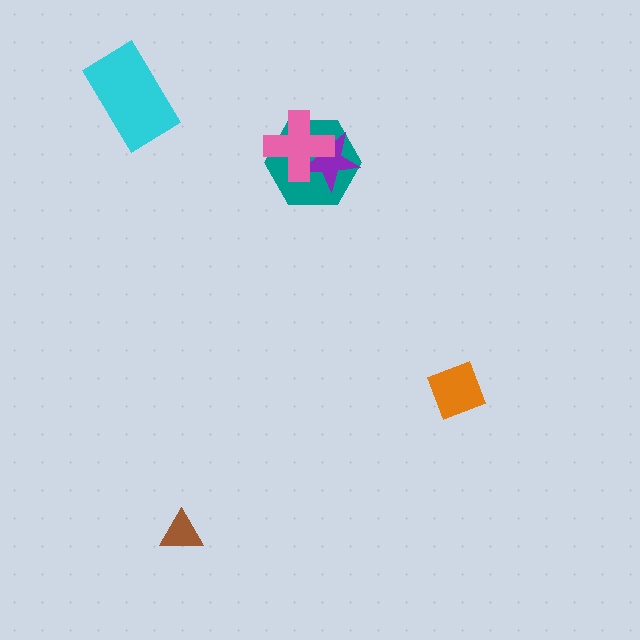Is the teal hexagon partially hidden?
Yes, it is partially covered by another shape.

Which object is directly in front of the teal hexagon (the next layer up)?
The purple star is directly in front of the teal hexagon.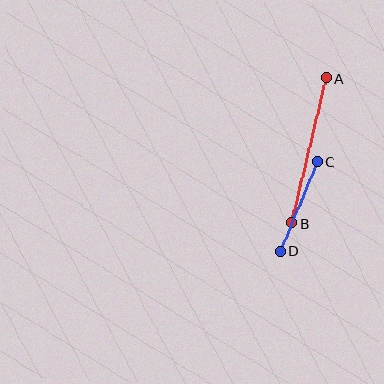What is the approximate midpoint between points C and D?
The midpoint is at approximately (299, 206) pixels.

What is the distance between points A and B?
The distance is approximately 149 pixels.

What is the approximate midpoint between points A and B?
The midpoint is at approximately (309, 150) pixels.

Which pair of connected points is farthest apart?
Points A and B are farthest apart.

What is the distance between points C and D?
The distance is approximately 97 pixels.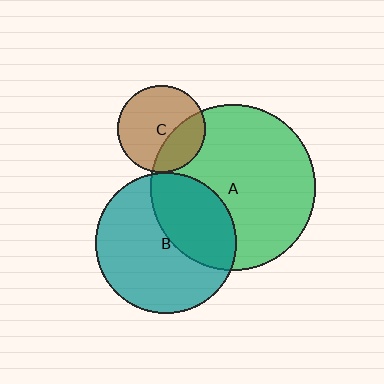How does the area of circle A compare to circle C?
Approximately 3.6 times.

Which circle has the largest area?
Circle A (green).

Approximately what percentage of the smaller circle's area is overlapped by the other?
Approximately 40%.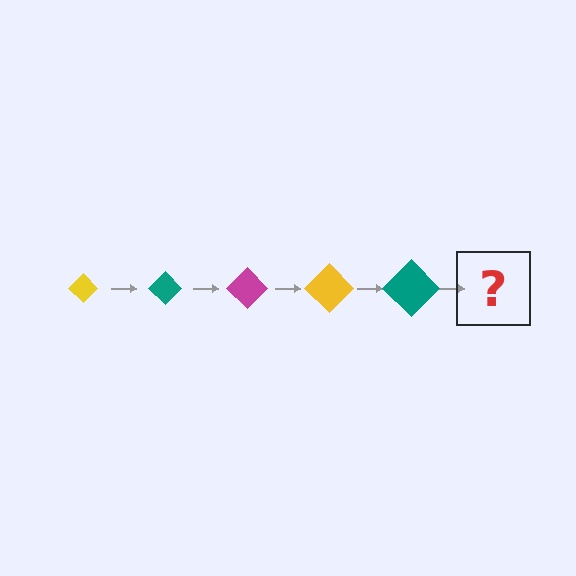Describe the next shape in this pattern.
It should be a magenta diamond, larger than the previous one.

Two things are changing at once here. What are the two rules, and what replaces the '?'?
The two rules are that the diamond grows larger each step and the color cycles through yellow, teal, and magenta. The '?' should be a magenta diamond, larger than the previous one.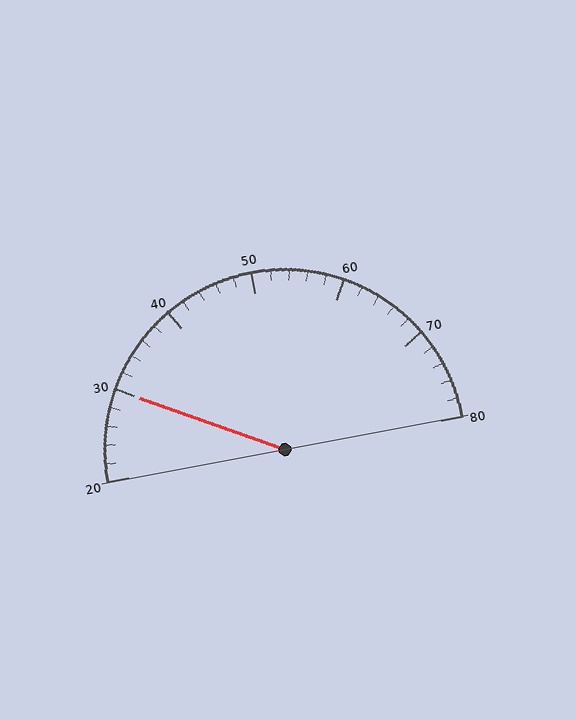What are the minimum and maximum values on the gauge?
The gauge ranges from 20 to 80.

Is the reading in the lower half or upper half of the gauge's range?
The reading is in the lower half of the range (20 to 80).